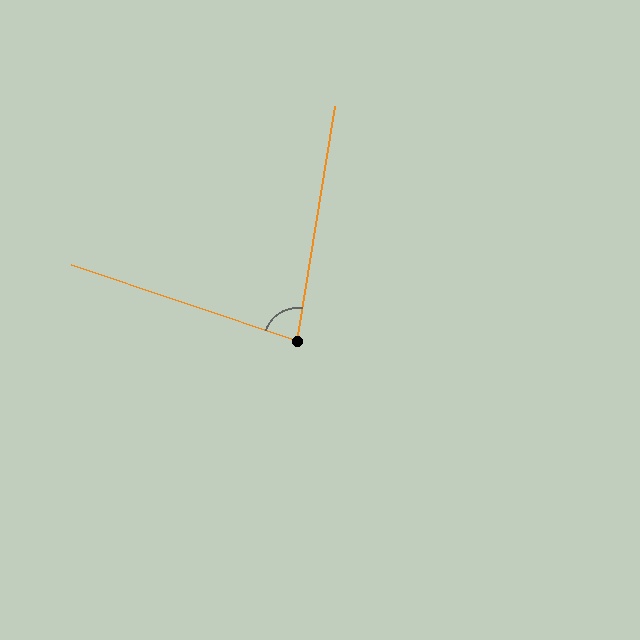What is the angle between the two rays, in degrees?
Approximately 80 degrees.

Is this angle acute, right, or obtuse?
It is acute.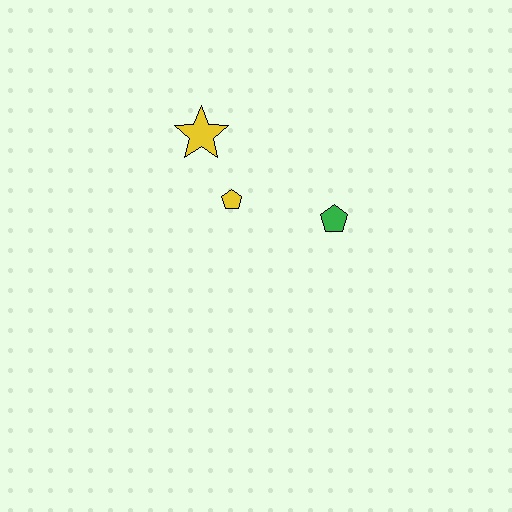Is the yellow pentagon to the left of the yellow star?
No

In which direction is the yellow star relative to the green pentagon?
The yellow star is to the left of the green pentagon.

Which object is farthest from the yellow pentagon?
The green pentagon is farthest from the yellow pentagon.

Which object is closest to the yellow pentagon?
The yellow star is closest to the yellow pentagon.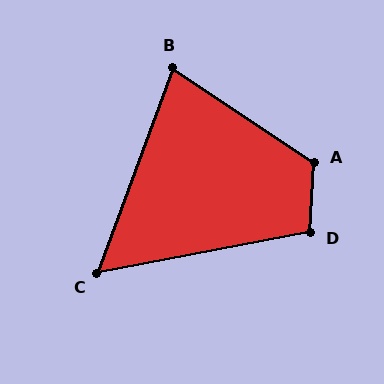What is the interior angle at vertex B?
Approximately 76 degrees (acute).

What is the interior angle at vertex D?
Approximately 104 degrees (obtuse).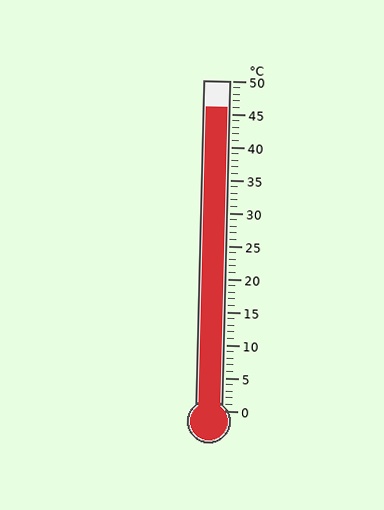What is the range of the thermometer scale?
The thermometer scale ranges from 0°C to 50°C.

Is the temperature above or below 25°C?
The temperature is above 25°C.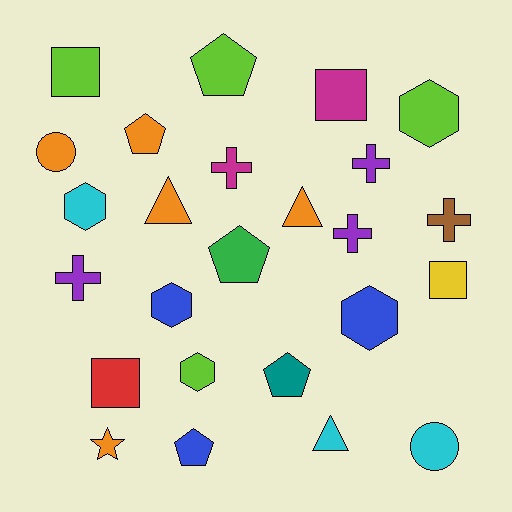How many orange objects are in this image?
There are 5 orange objects.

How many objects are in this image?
There are 25 objects.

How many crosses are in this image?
There are 5 crosses.